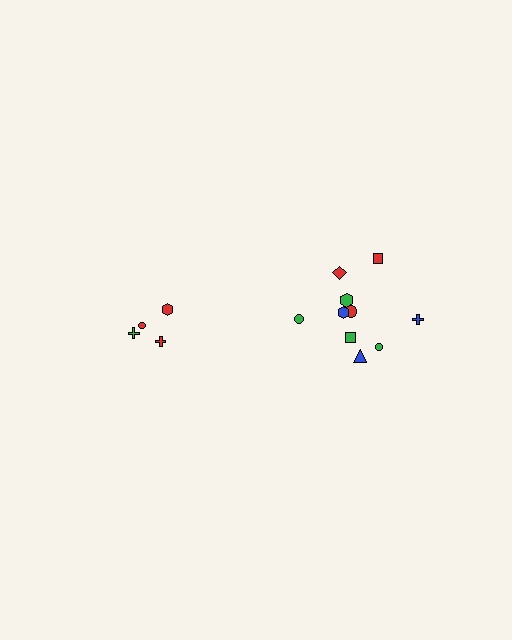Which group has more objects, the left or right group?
The right group.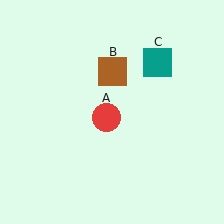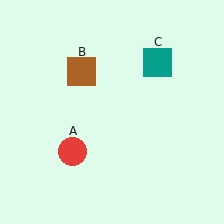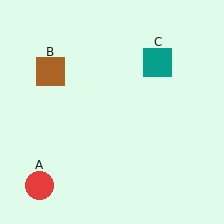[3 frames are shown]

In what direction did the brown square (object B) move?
The brown square (object B) moved left.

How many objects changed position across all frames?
2 objects changed position: red circle (object A), brown square (object B).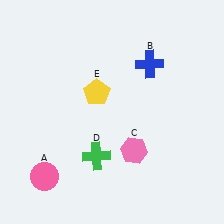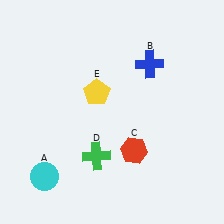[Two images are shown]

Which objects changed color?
A changed from pink to cyan. C changed from pink to red.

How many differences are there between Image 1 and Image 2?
There are 2 differences between the two images.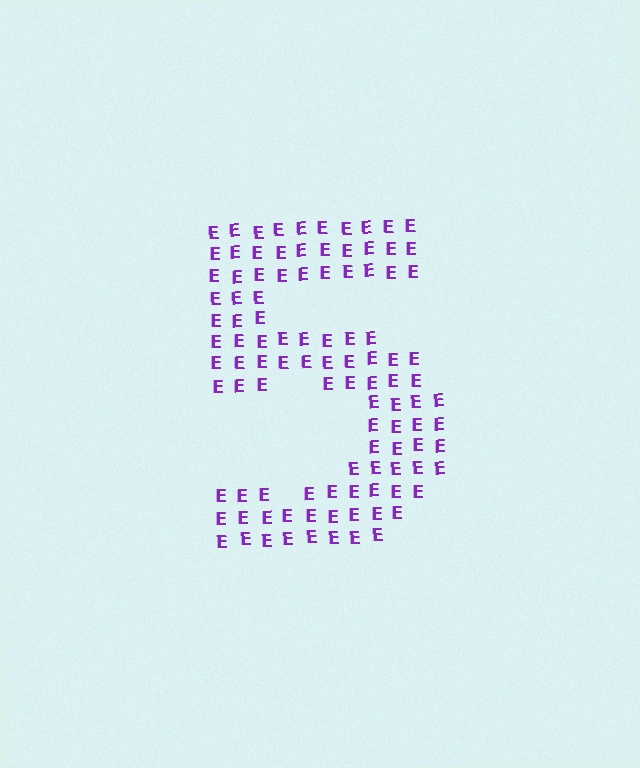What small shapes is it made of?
It is made of small letter E's.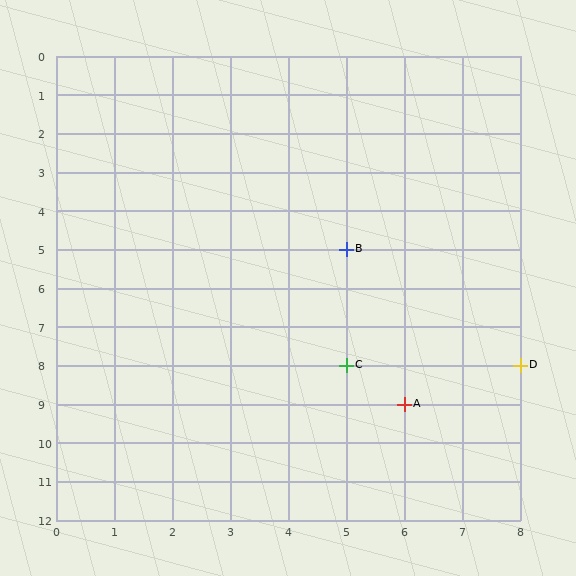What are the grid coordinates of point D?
Point D is at grid coordinates (8, 8).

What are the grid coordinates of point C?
Point C is at grid coordinates (5, 8).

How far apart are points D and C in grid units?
Points D and C are 3 columns apart.